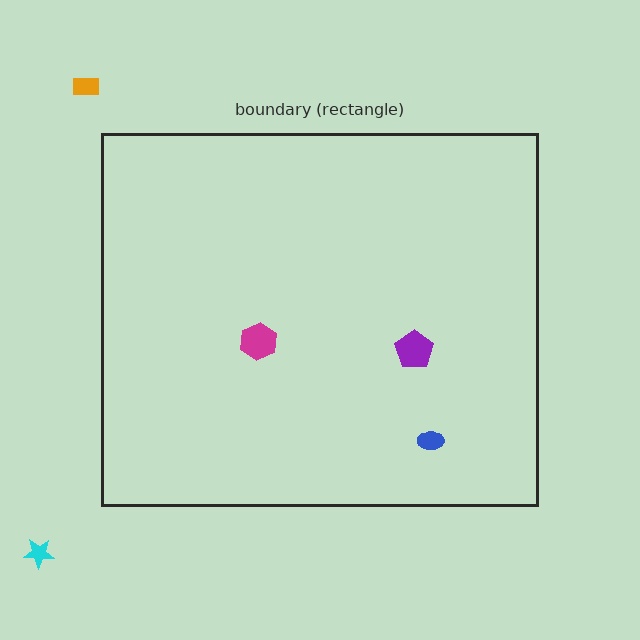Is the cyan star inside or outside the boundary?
Outside.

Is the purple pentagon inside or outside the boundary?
Inside.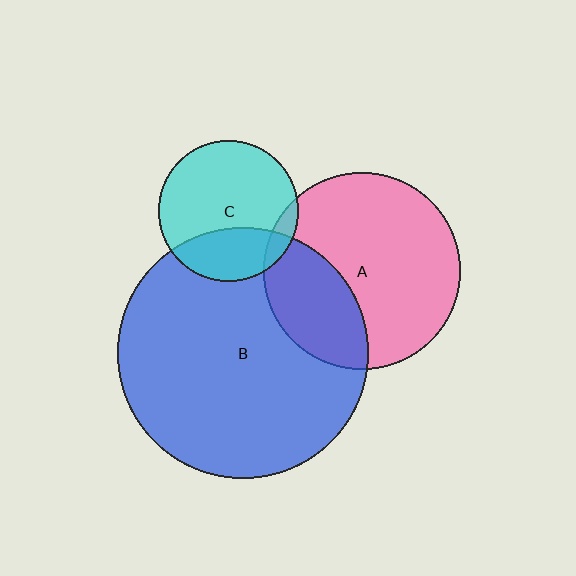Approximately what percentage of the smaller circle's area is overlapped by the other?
Approximately 30%.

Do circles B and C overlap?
Yes.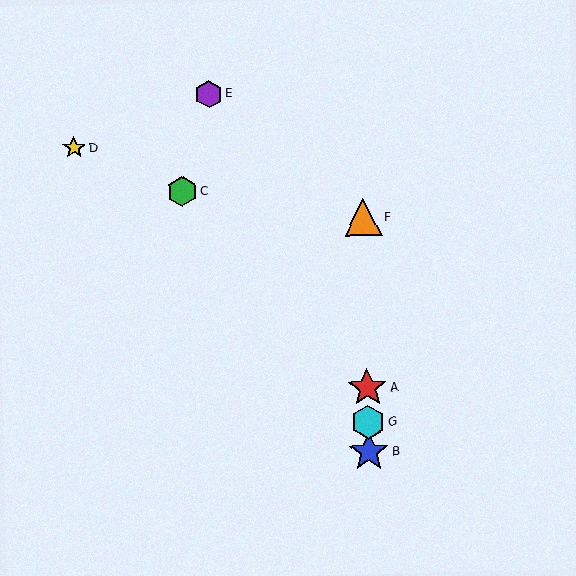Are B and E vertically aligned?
No, B is at x≈369 and E is at x≈209.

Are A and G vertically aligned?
Yes, both are at x≈367.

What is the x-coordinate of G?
Object G is at x≈368.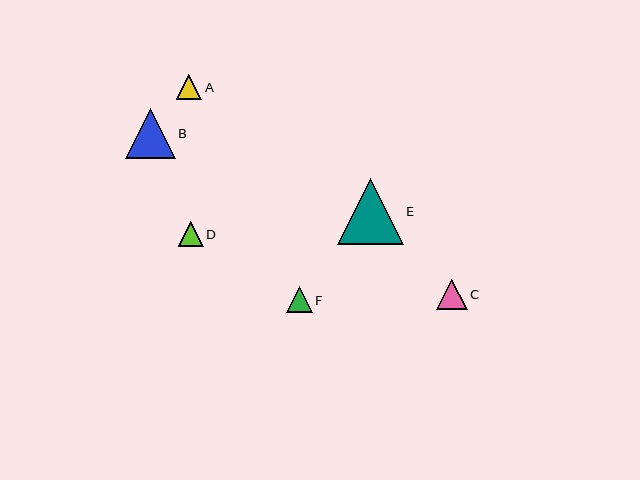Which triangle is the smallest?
Triangle D is the smallest with a size of approximately 25 pixels.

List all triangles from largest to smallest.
From largest to smallest: E, B, C, F, A, D.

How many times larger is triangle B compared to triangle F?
Triangle B is approximately 1.9 times the size of triangle F.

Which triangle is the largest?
Triangle E is the largest with a size of approximately 66 pixels.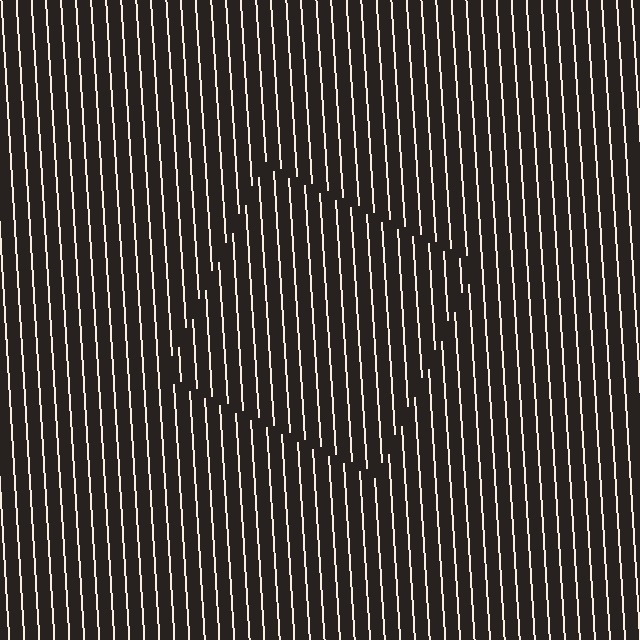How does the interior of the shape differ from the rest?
The interior of the shape contains the same grating, shifted by half a period — the contour is defined by the phase discontinuity where line-ends from the inner and outer gratings abut.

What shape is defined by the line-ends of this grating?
An illusory square. The interior of the shape contains the same grating, shifted by half a period — the contour is defined by the phase discontinuity where line-ends from the inner and outer gratings abut.